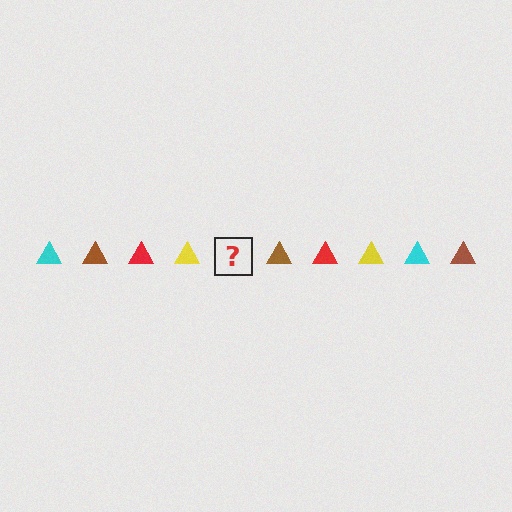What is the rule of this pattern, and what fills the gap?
The rule is that the pattern cycles through cyan, brown, red, yellow triangles. The gap should be filled with a cyan triangle.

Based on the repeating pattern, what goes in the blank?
The blank should be a cyan triangle.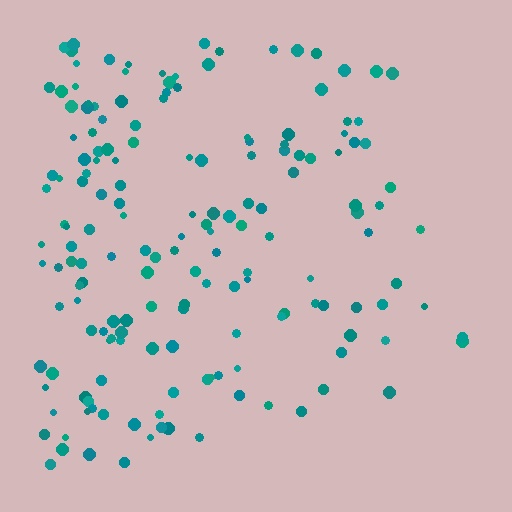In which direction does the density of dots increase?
From right to left, with the left side densest.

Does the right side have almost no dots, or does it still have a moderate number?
Still a moderate number, just noticeably fewer than the left.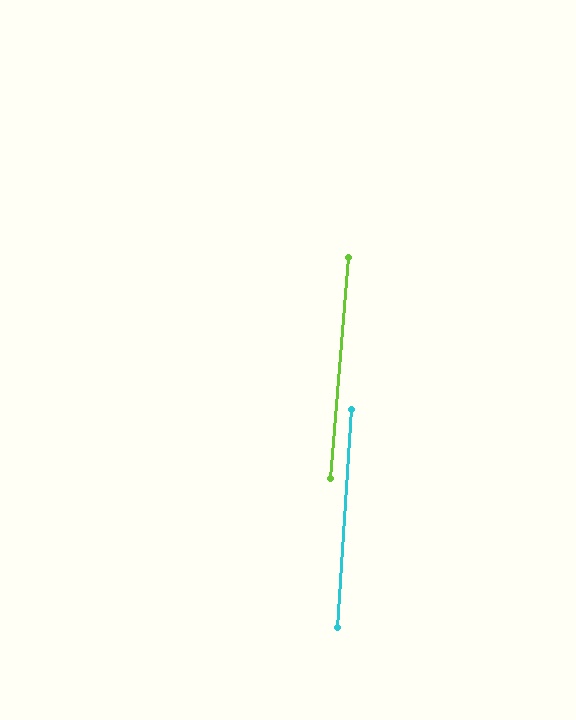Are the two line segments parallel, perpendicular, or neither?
Parallel — their directions differ by only 1.2°.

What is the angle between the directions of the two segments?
Approximately 1 degree.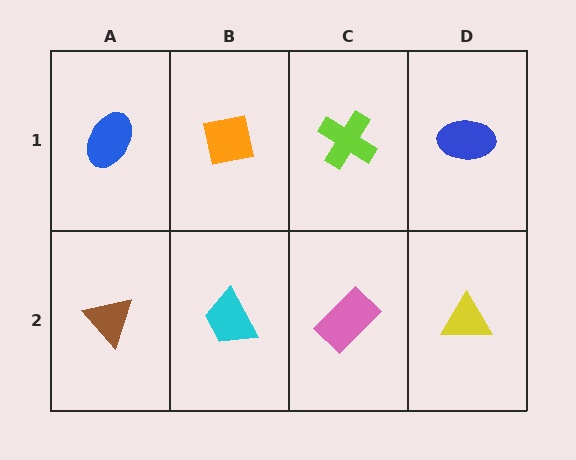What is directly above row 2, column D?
A blue ellipse.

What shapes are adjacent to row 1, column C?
A pink rectangle (row 2, column C), an orange square (row 1, column B), a blue ellipse (row 1, column D).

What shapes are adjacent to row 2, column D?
A blue ellipse (row 1, column D), a pink rectangle (row 2, column C).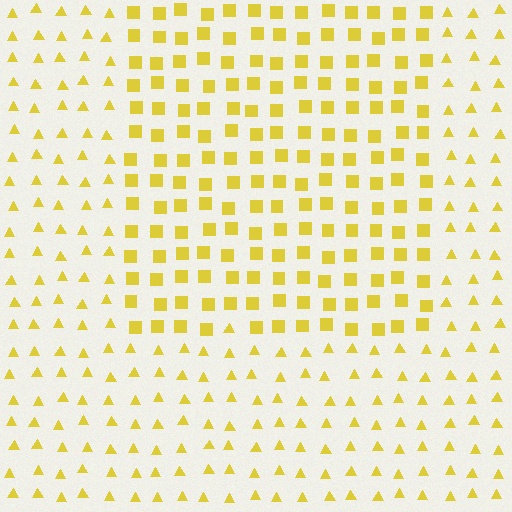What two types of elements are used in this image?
The image uses squares inside the rectangle region and triangles outside it.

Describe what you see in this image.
The image is filled with small yellow elements arranged in a uniform grid. A rectangle-shaped region contains squares, while the surrounding area contains triangles. The boundary is defined purely by the change in element shape.